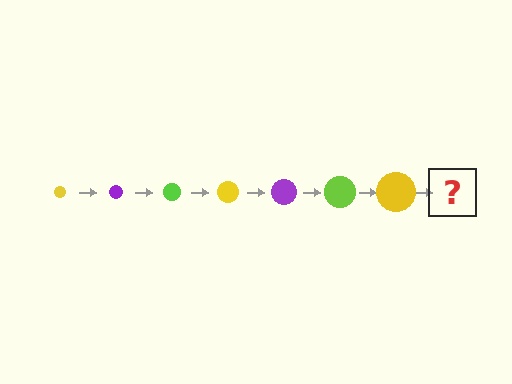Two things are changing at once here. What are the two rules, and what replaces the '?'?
The two rules are that the circle grows larger each step and the color cycles through yellow, purple, and lime. The '?' should be a purple circle, larger than the previous one.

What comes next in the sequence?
The next element should be a purple circle, larger than the previous one.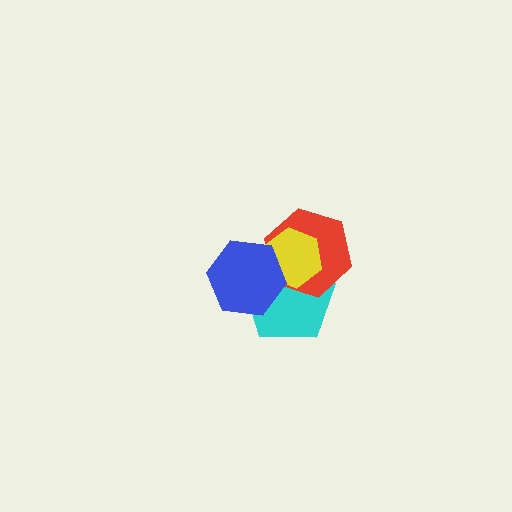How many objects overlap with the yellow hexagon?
3 objects overlap with the yellow hexagon.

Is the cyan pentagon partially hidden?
Yes, it is partially covered by another shape.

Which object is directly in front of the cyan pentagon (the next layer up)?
The red hexagon is directly in front of the cyan pentagon.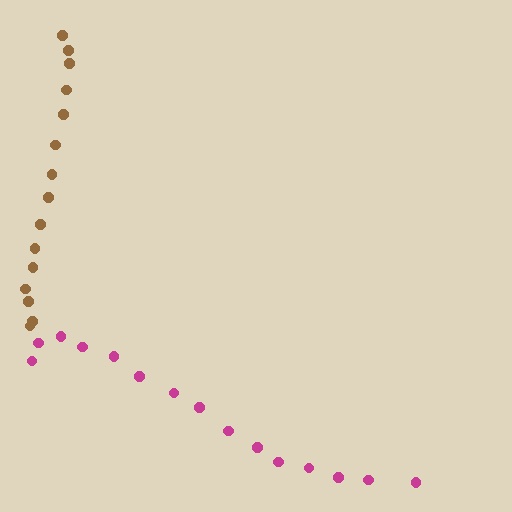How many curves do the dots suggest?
There are 2 distinct paths.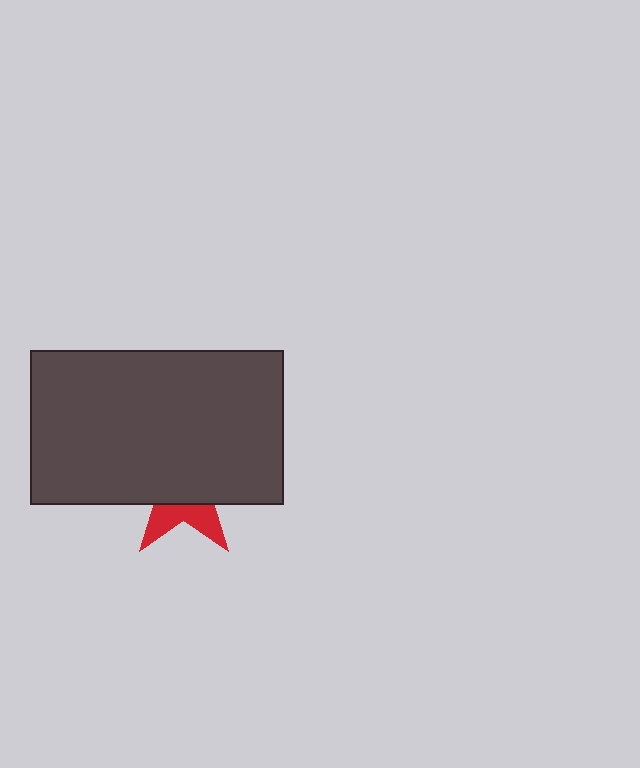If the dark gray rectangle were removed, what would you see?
You would see the complete red star.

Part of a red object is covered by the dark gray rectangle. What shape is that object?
It is a star.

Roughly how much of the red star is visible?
A small part of it is visible (roughly 32%).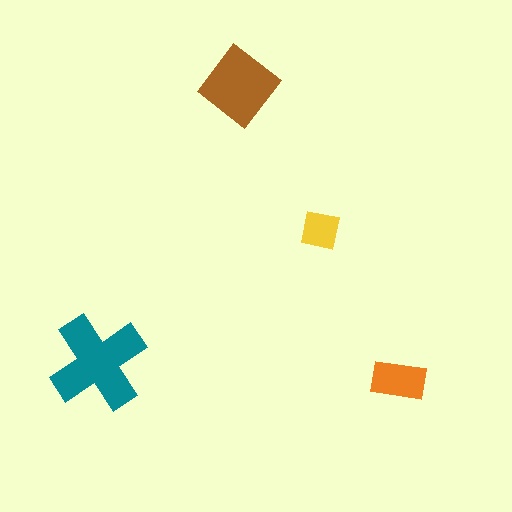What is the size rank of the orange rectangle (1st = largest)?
3rd.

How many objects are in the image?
There are 4 objects in the image.